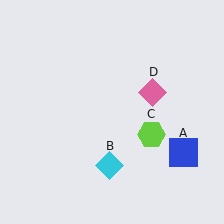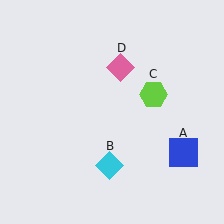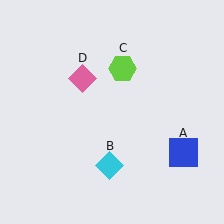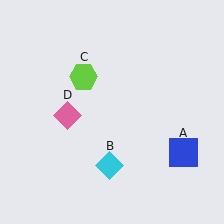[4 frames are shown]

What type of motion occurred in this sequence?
The lime hexagon (object C), pink diamond (object D) rotated counterclockwise around the center of the scene.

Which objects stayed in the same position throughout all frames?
Blue square (object A) and cyan diamond (object B) remained stationary.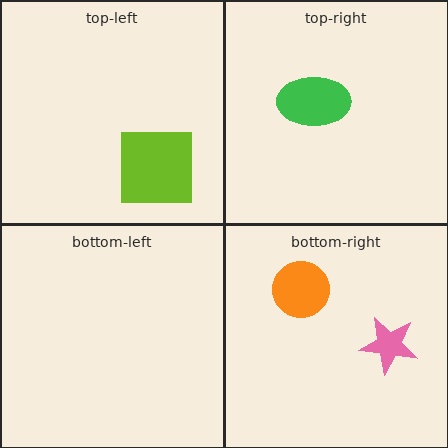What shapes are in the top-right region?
The green ellipse.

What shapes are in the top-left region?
The lime square.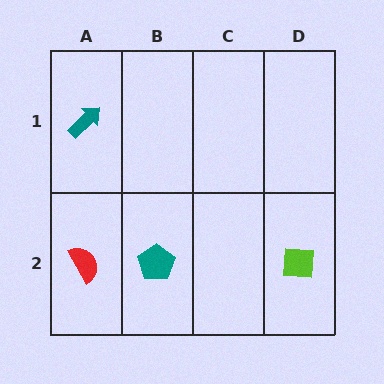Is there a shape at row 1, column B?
No, that cell is empty.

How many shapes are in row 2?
3 shapes.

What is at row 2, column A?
A red semicircle.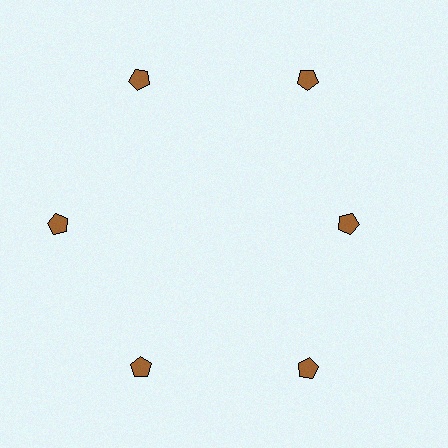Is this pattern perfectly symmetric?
No. The 6 brown pentagons are arranged in a ring, but one element near the 3 o'clock position is pulled inward toward the center, breaking the 6-fold rotational symmetry.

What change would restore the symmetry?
The symmetry would be restored by moving it outward, back onto the ring so that all 6 pentagons sit at equal angles and equal distance from the center.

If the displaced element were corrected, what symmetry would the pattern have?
It would have 6-fold rotational symmetry — the pattern would map onto itself every 60 degrees.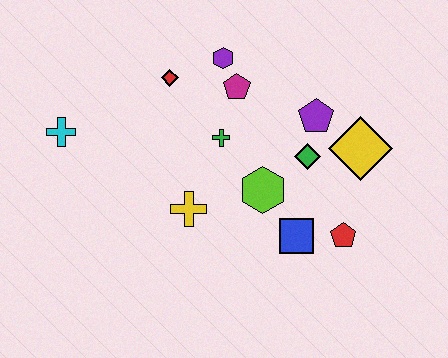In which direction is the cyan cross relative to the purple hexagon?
The cyan cross is to the left of the purple hexagon.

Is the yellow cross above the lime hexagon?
No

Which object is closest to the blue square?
The red pentagon is closest to the blue square.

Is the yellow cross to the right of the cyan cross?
Yes